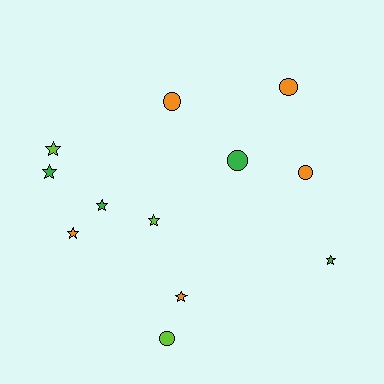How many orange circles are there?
There are 3 orange circles.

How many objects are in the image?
There are 12 objects.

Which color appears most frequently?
Orange, with 5 objects.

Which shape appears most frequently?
Star, with 7 objects.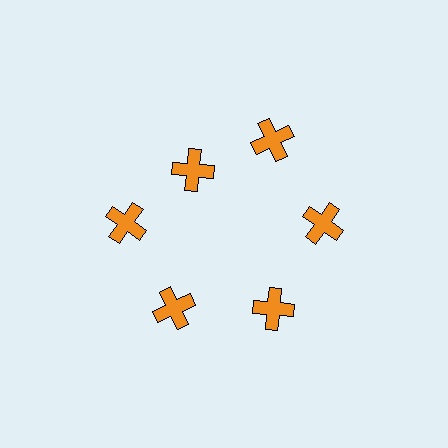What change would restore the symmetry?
The symmetry would be restored by moving it outward, back onto the ring so that all 6 crosses sit at equal angles and equal distance from the center.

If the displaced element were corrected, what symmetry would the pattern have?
It would have 6-fold rotational symmetry — the pattern would map onto itself every 60 degrees.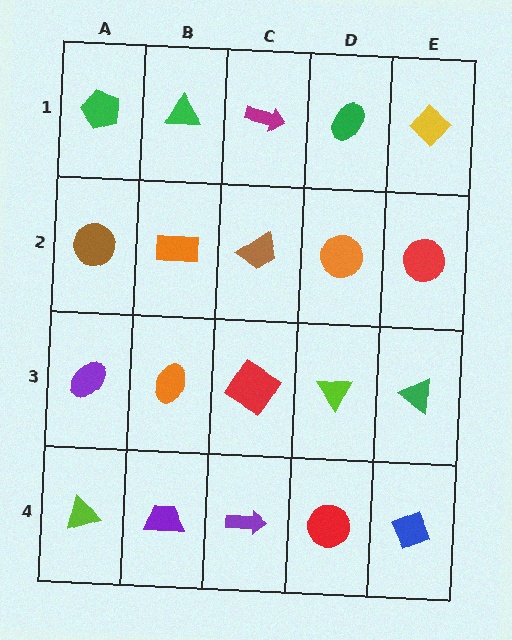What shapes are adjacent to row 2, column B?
A green triangle (row 1, column B), an orange ellipse (row 3, column B), a brown circle (row 2, column A), a brown trapezoid (row 2, column C).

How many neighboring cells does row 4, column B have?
3.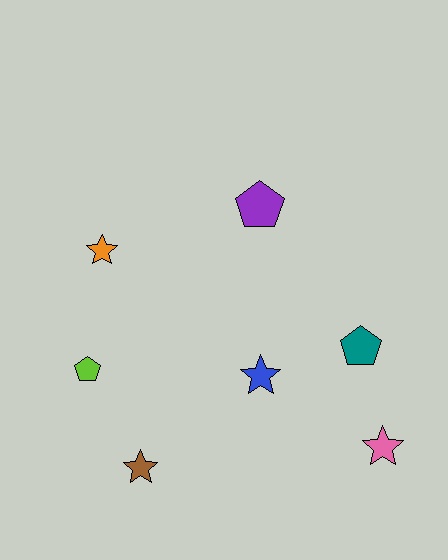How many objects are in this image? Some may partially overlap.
There are 7 objects.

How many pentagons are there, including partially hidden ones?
There are 3 pentagons.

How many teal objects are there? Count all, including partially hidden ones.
There is 1 teal object.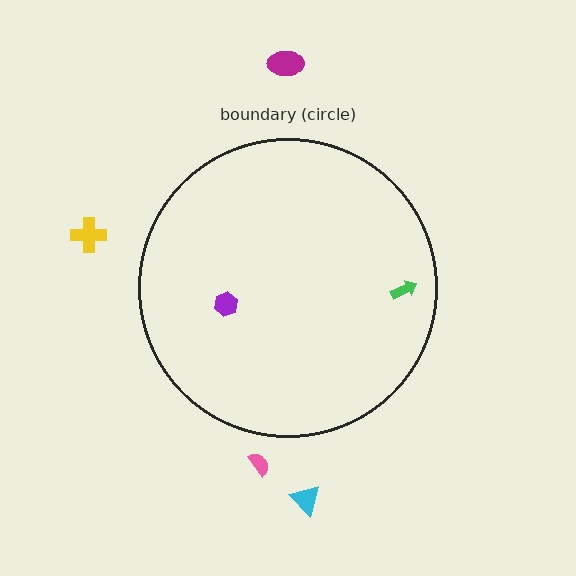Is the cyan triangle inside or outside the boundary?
Outside.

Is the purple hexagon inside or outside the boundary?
Inside.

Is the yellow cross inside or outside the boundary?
Outside.